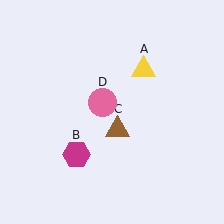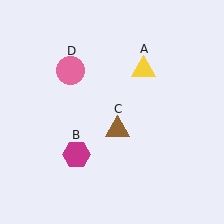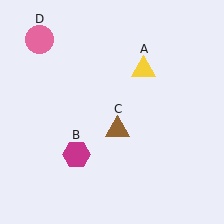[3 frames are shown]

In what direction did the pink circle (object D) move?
The pink circle (object D) moved up and to the left.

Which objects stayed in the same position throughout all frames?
Yellow triangle (object A) and magenta hexagon (object B) and brown triangle (object C) remained stationary.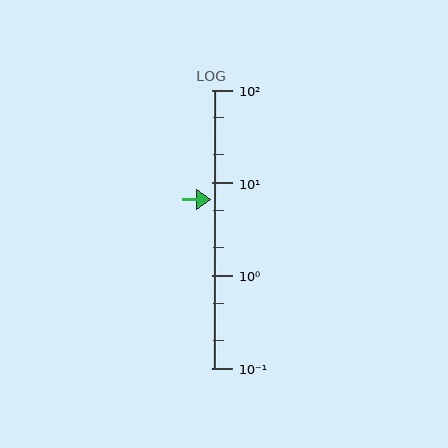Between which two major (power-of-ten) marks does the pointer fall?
The pointer is between 1 and 10.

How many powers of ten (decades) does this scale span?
The scale spans 3 decades, from 0.1 to 100.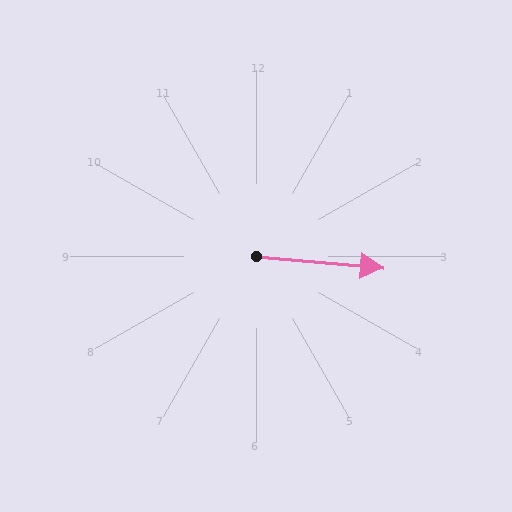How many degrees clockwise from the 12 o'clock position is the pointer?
Approximately 95 degrees.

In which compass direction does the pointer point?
East.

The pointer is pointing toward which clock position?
Roughly 3 o'clock.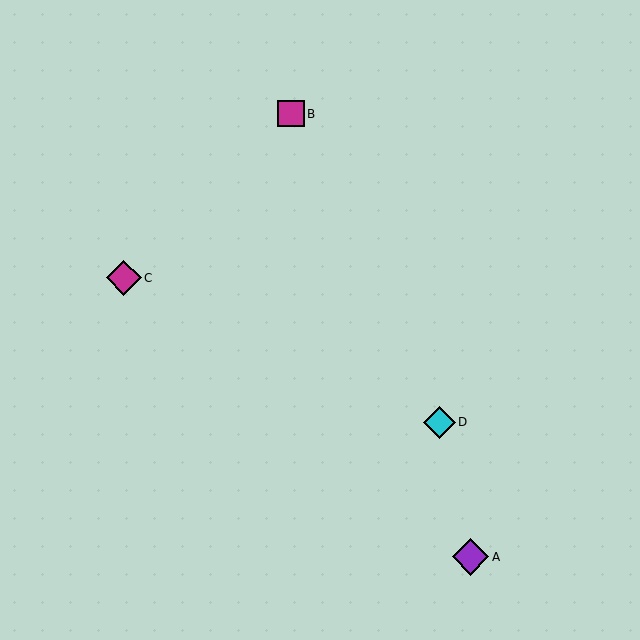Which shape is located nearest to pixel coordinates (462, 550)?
The purple diamond (labeled A) at (471, 557) is nearest to that location.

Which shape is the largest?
The purple diamond (labeled A) is the largest.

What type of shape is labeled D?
Shape D is a cyan diamond.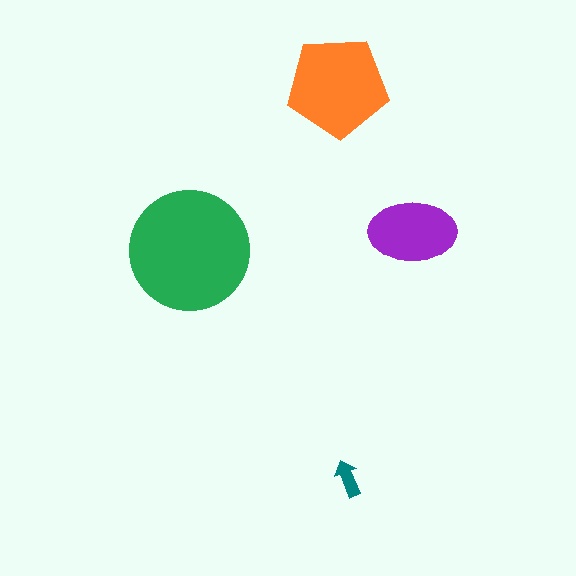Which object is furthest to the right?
The purple ellipse is rightmost.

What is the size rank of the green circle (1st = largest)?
1st.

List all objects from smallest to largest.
The teal arrow, the purple ellipse, the orange pentagon, the green circle.